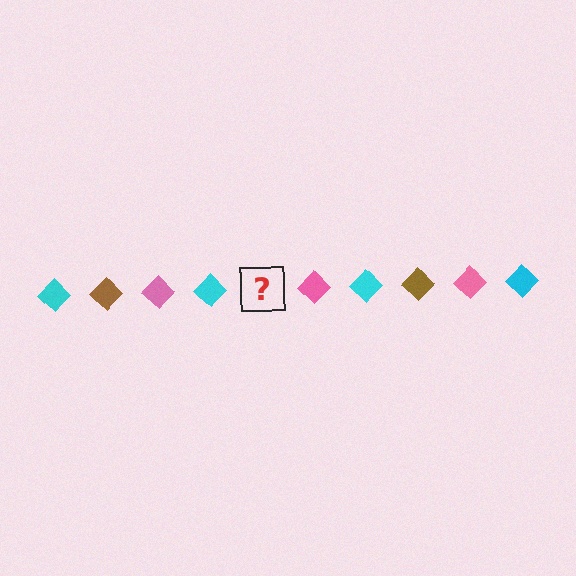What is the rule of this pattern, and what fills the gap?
The rule is that the pattern cycles through cyan, brown, pink diamonds. The gap should be filled with a brown diamond.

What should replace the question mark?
The question mark should be replaced with a brown diamond.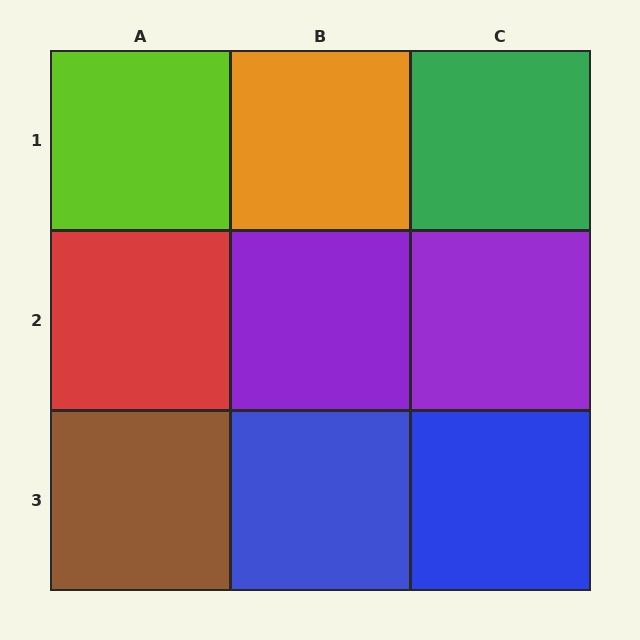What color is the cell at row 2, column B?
Purple.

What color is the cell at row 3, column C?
Blue.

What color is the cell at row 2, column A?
Red.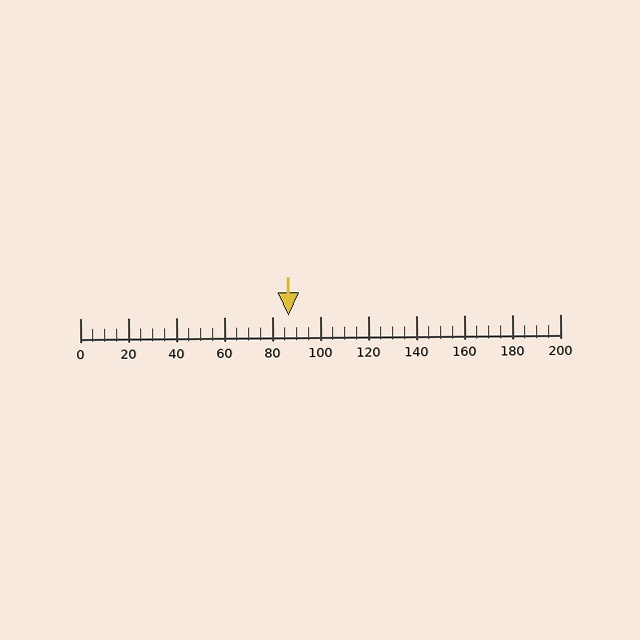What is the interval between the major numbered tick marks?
The major tick marks are spaced 20 units apart.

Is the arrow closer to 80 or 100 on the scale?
The arrow is closer to 80.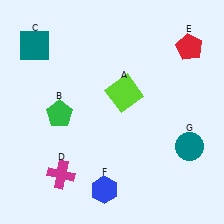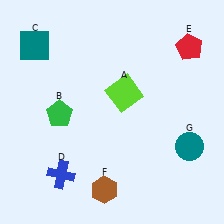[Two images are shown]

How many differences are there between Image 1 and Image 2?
There are 2 differences between the two images.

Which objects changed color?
D changed from magenta to blue. F changed from blue to brown.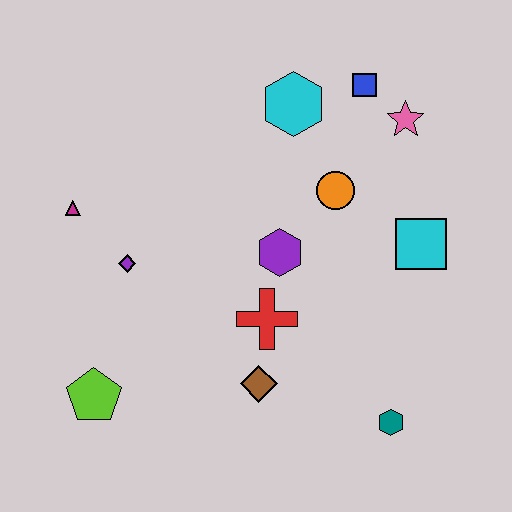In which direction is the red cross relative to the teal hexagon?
The red cross is to the left of the teal hexagon.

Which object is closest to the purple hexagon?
The red cross is closest to the purple hexagon.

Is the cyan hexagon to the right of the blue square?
No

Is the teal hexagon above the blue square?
No